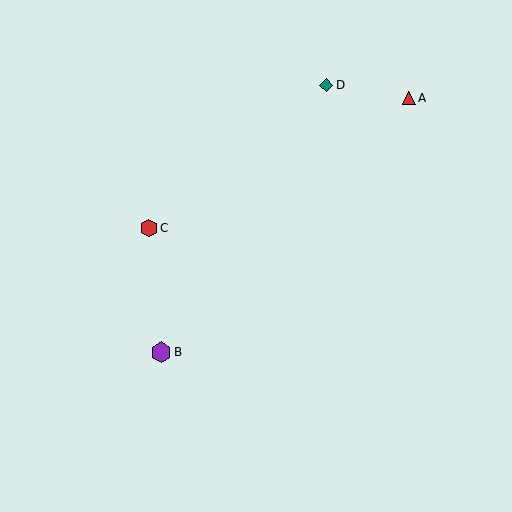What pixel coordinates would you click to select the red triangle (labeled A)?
Click at (409, 98) to select the red triangle A.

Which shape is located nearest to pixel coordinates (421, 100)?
The red triangle (labeled A) at (409, 98) is nearest to that location.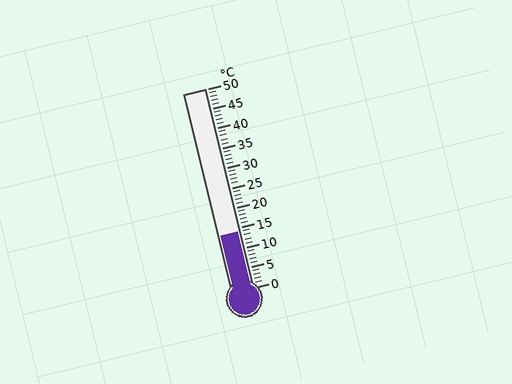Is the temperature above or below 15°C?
The temperature is below 15°C.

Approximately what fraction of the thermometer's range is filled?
The thermometer is filled to approximately 30% of its range.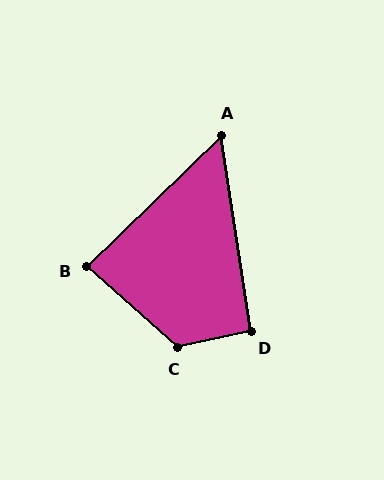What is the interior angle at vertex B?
Approximately 86 degrees (approximately right).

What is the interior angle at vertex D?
Approximately 94 degrees (approximately right).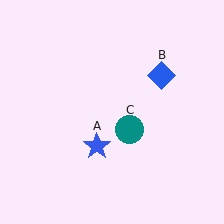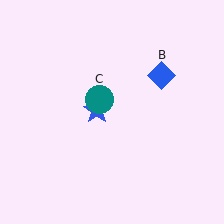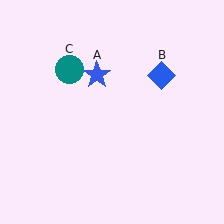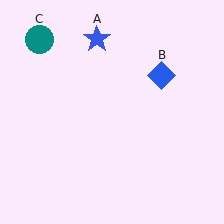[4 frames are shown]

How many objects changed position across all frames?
2 objects changed position: blue star (object A), teal circle (object C).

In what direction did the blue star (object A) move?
The blue star (object A) moved up.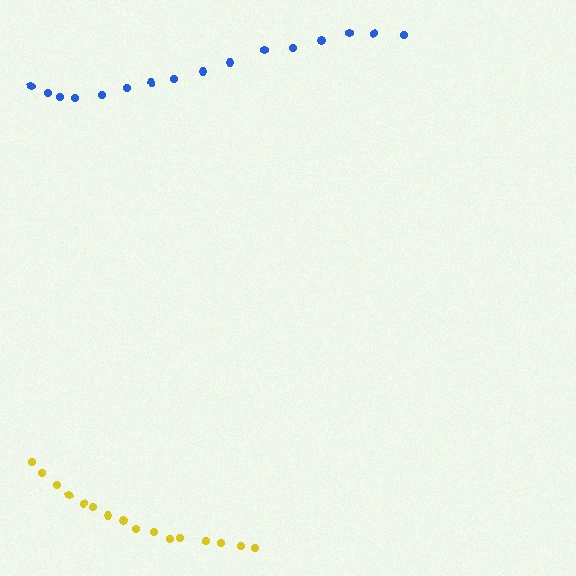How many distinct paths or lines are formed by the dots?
There are 2 distinct paths.